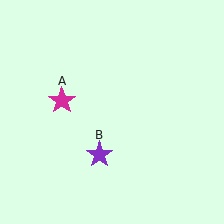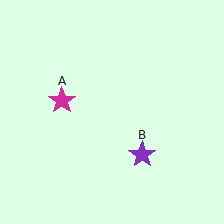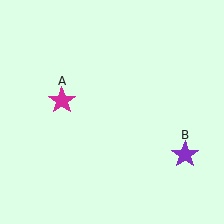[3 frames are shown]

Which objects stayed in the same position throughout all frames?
Magenta star (object A) remained stationary.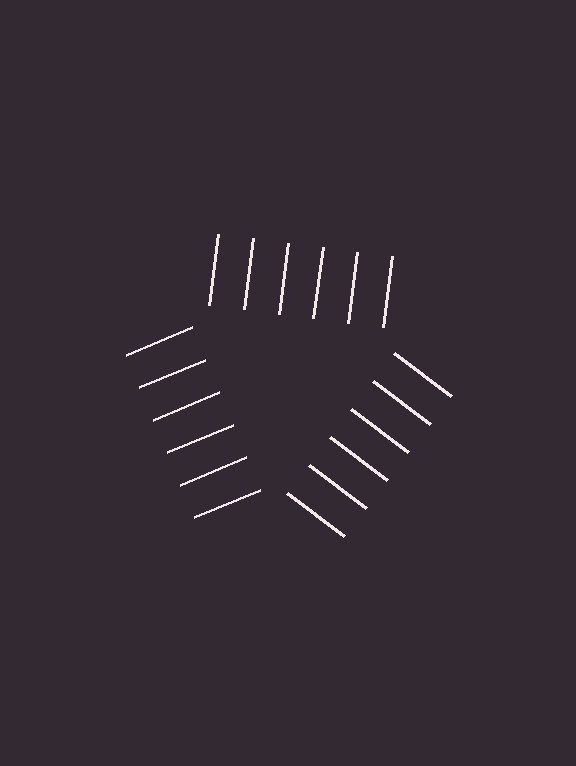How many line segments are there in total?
18 — 6 along each of the 3 edges.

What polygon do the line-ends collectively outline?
An illusory triangle — the line segments terminate on its edges but no continuous stroke is drawn.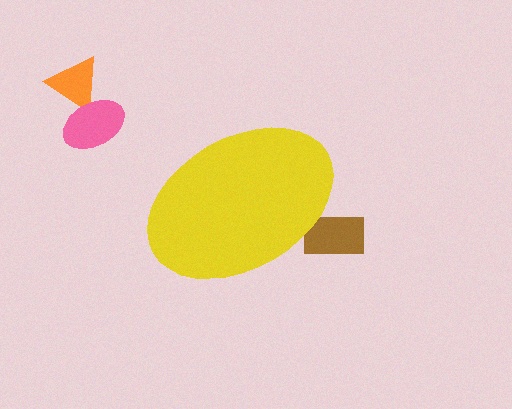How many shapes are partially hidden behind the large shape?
1 shape is partially hidden.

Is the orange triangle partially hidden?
No, the orange triangle is fully visible.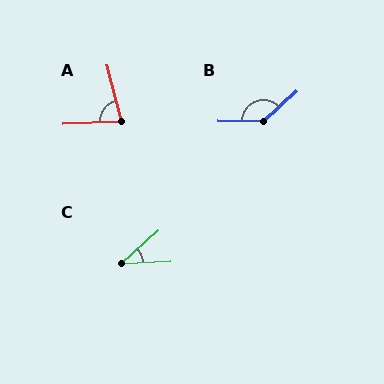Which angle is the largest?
B, at approximately 137 degrees.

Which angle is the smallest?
C, at approximately 39 degrees.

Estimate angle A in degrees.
Approximately 77 degrees.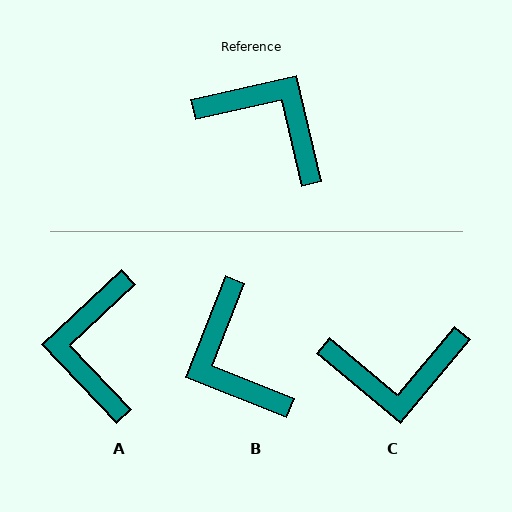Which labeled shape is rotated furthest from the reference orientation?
B, about 145 degrees away.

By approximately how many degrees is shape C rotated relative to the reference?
Approximately 143 degrees clockwise.